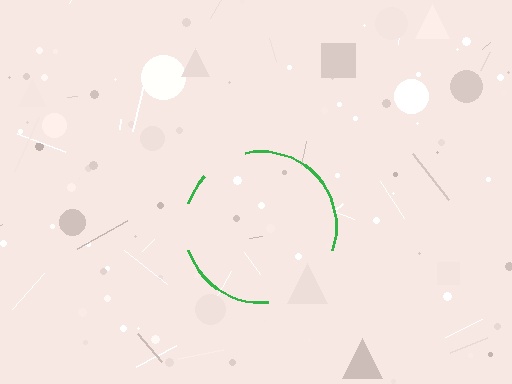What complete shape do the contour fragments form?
The contour fragments form a circle.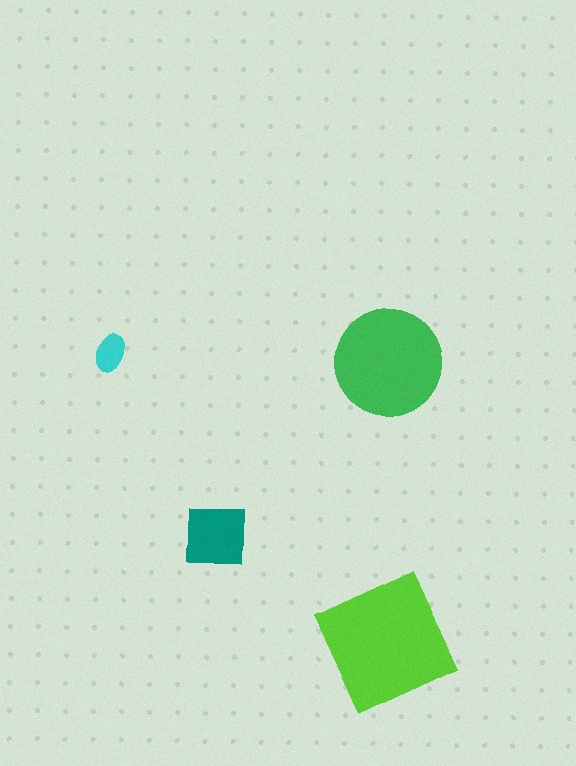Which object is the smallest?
The cyan ellipse.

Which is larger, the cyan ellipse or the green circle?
The green circle.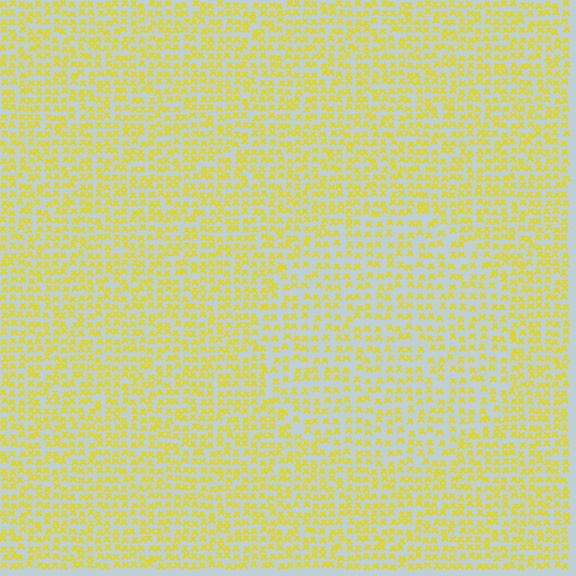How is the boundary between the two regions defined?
The boundary is defined by a change in element density (approximately 1.4x ratio). All elements are the same color, size, and shape.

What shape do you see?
I see a circle.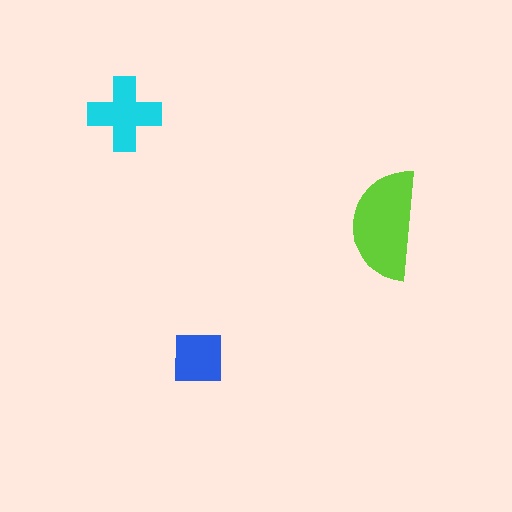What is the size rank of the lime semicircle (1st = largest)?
1st.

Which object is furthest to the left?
The cyan cross is leftmost.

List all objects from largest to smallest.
The lime semicircle, the cyan cross, the blue square.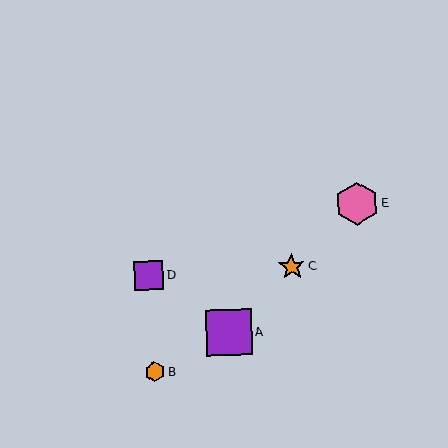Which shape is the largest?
The purple square (labeled A) is the largest.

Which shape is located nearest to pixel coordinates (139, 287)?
The purple square (labeled D) at (149, 275) is nearest to that location.